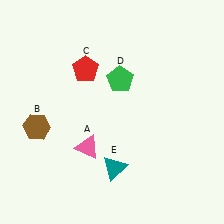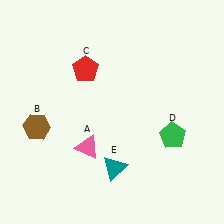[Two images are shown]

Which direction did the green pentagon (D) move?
The green pentagon (D) moved down.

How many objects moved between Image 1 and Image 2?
1 object moved between the two images.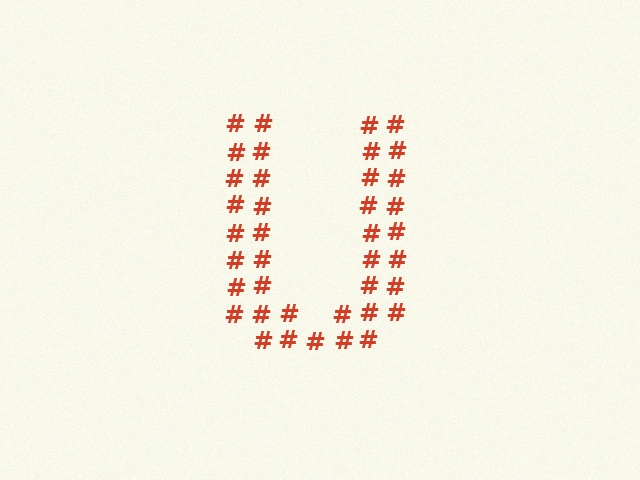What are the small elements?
The small elements are hash symbols.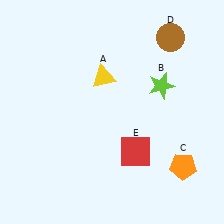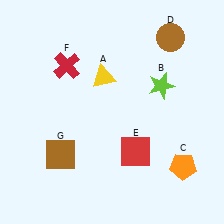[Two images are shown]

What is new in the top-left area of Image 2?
A red cross (F) was added in the top-left area of Image 2.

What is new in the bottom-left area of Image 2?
A brown square (G) was added in the bottom-left area of Image 2.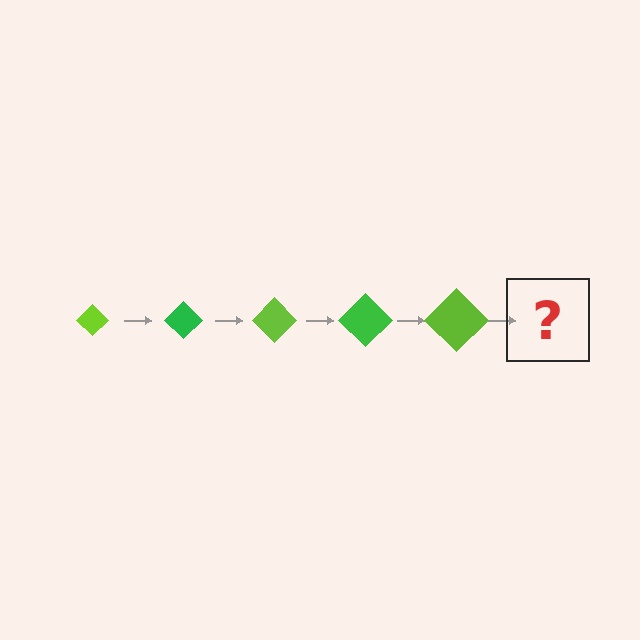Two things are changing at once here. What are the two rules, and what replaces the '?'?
The two rules are that the diamond grows larger each step and the color cycles through lime and green. The '?' should be a green diamond, larger than the previous one.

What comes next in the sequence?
The next element should be a green diamond, larger than the previous one.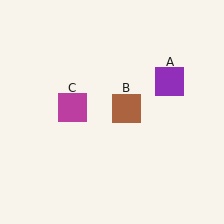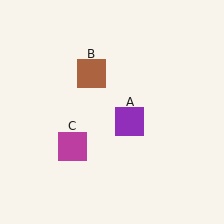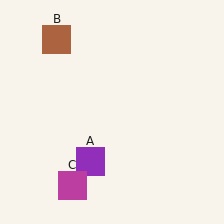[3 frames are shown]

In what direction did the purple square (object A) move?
The purple square (object A) moved down and to the left.